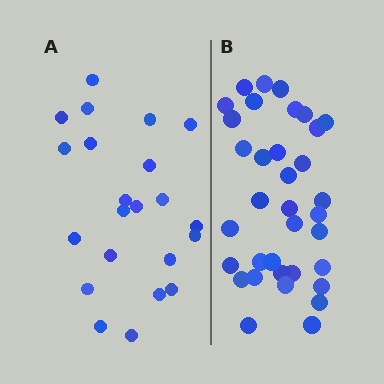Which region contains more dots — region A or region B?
Region B (the right region) has more dots.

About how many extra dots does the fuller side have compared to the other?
Region B has approximately 15 more dots than region A.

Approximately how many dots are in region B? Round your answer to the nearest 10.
About 40 dots. (The exact count is 35, which rounds to 40.)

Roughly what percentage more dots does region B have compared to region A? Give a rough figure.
About 60% more.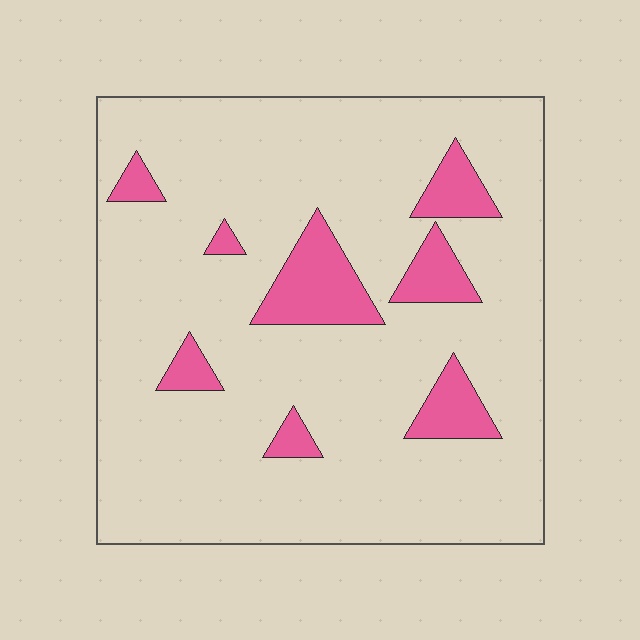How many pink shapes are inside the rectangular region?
8.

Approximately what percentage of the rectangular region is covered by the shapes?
Approximately 15%.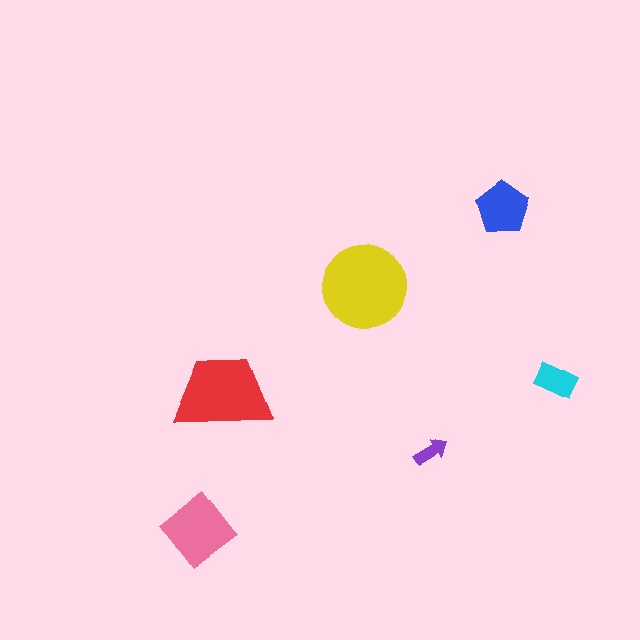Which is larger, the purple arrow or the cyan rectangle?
The cyan rectangle.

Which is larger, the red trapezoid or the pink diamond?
The red trapezoid.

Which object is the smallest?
The purple arrow.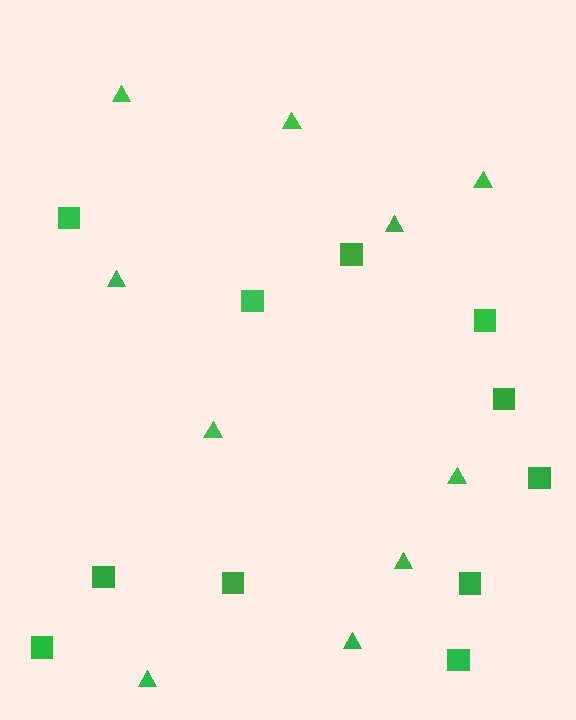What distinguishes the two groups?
There are 2 groups: one group of squares (11) and one group of triangles (10).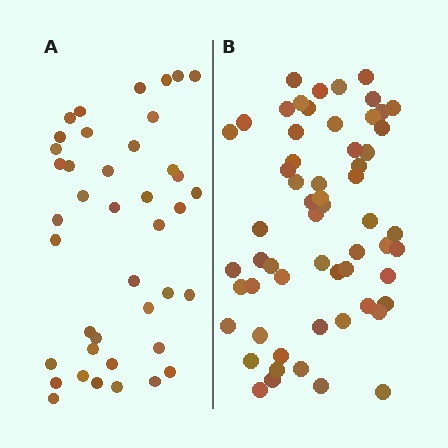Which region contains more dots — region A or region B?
Region B (the right region) has more dots.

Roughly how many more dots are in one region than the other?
Region B has approximately 20 more dots than region A.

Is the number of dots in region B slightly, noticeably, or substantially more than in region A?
Region B has noticeably more, but not dramatically so. The ratio is roughly 1.4 to 1.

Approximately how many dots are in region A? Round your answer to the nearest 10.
About 40 dots. (The exact count is 41, which rounds to 40.)